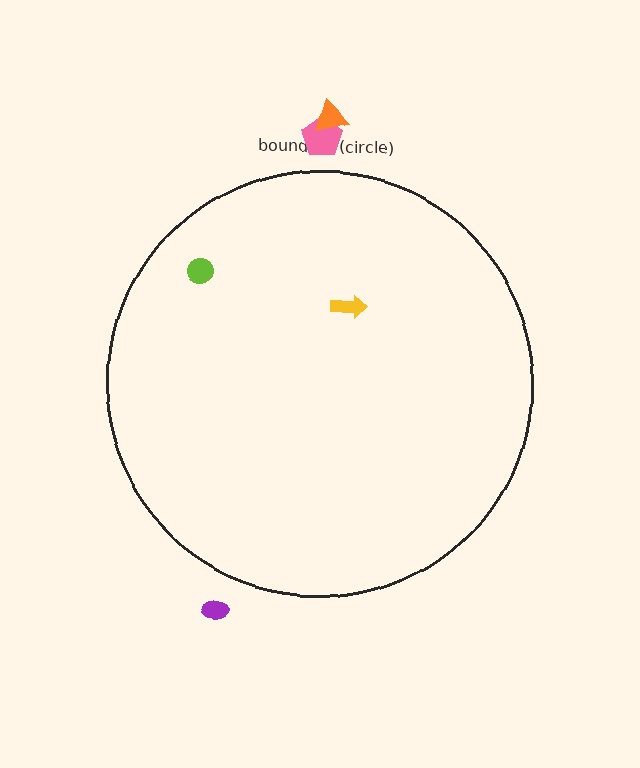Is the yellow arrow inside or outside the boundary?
Inside.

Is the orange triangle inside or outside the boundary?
Outside.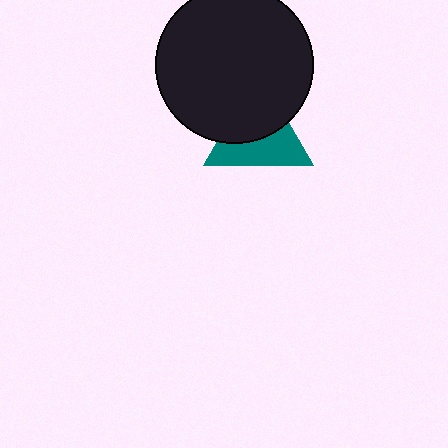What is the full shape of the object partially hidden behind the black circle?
The partially hidden object is a teal triangle.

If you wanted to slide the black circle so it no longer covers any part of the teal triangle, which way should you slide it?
Slide it up — that is the most direct way to separate the two shapes.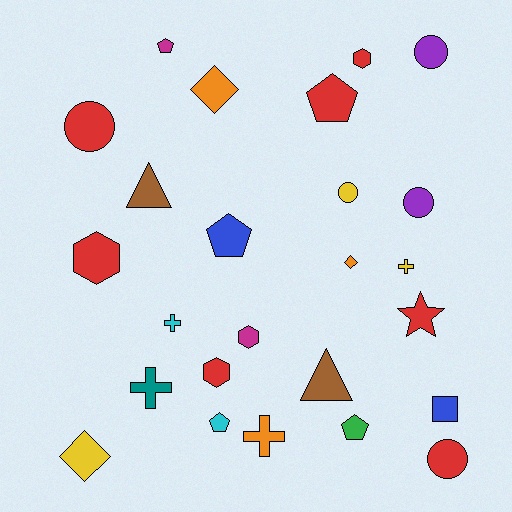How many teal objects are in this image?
There is 1 teal object.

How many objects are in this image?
There are 25 objects.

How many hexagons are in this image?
There are 4 hexagons.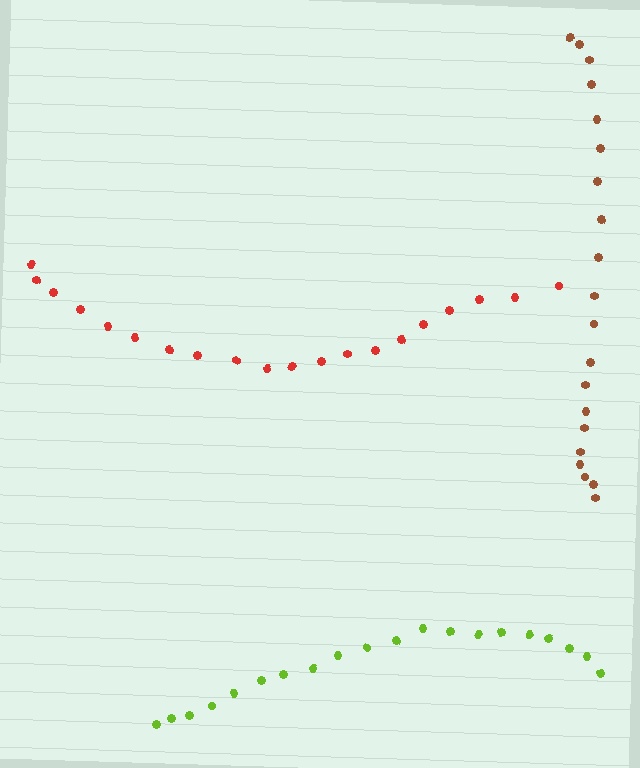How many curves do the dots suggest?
There are 3 distinct paths.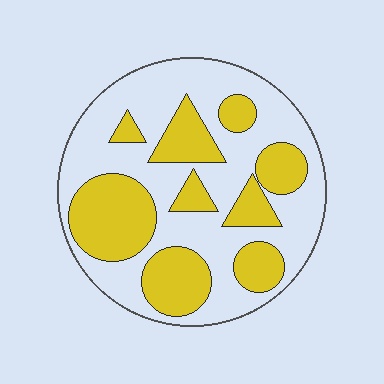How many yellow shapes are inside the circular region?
9.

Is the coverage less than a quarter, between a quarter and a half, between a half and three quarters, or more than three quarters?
Between a quarter and a half.